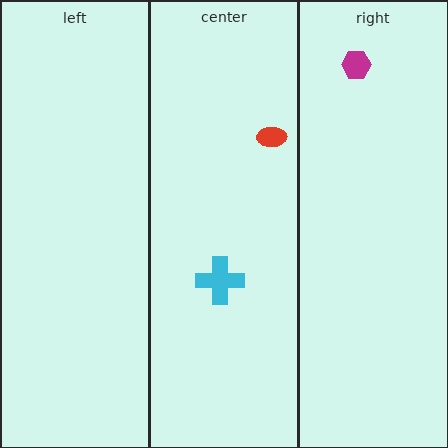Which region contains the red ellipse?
The center region.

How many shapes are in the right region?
1.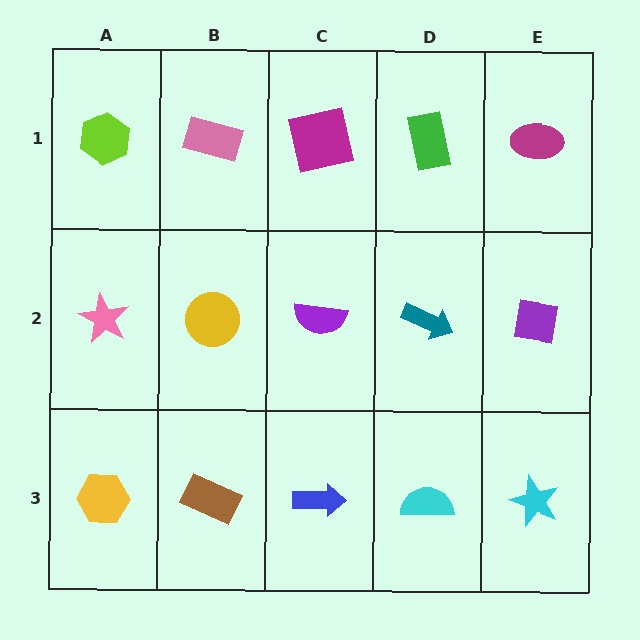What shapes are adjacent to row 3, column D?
A teal arrow (row 2, column D), a blue arrow (row 3, column C), a cyan star (row 3, column E).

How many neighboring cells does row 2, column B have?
4.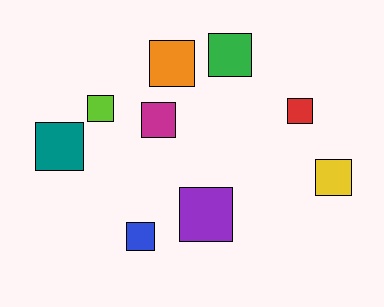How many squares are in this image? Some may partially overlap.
There are 9 squares.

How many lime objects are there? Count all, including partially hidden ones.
There is 1 lime object.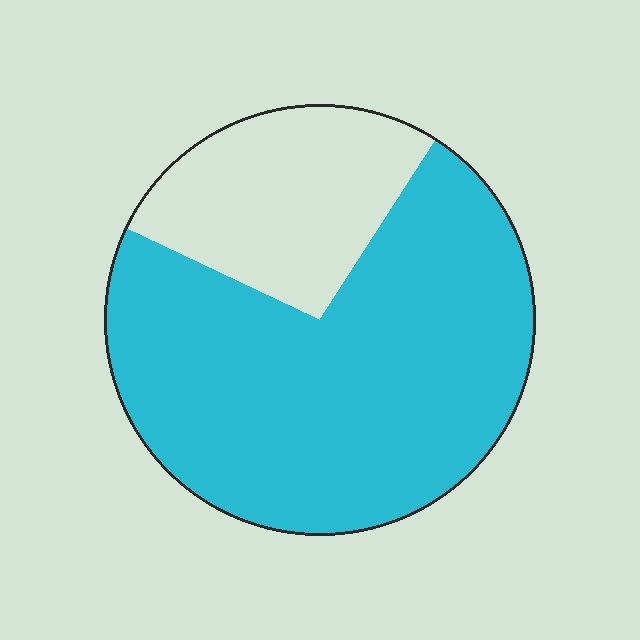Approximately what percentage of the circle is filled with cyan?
Approximately 75%.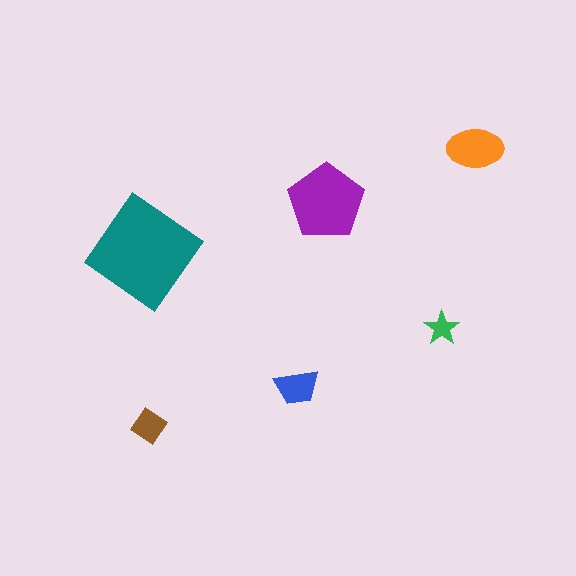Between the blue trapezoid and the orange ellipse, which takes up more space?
The orange ellipse.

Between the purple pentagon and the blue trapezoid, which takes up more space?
The purple pentagon.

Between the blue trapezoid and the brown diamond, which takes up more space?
The blue trapezoid.